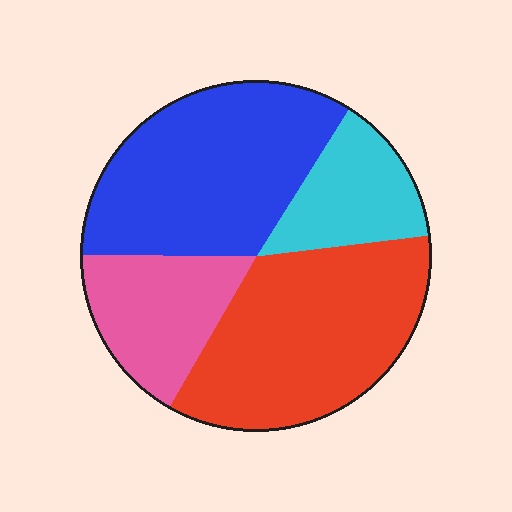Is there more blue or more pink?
Blue.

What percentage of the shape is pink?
Pink takes up about one sixth (1/6) of the shape.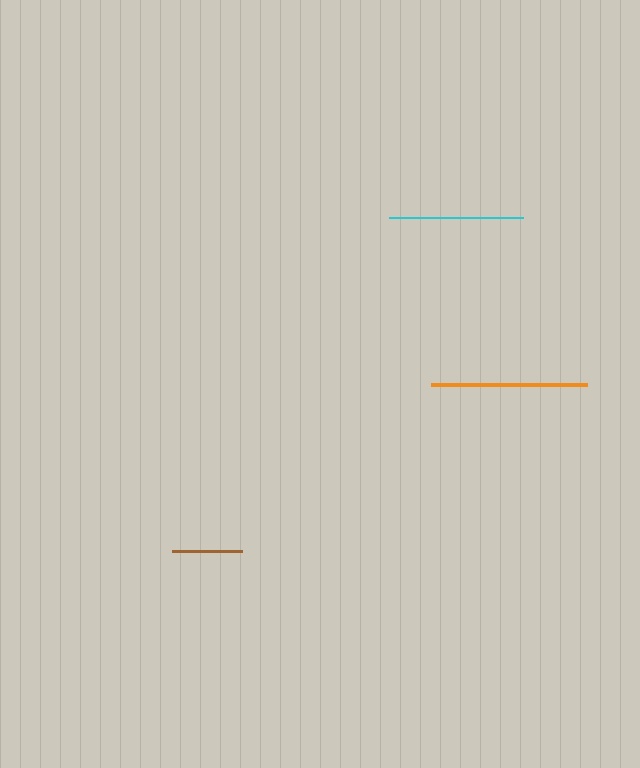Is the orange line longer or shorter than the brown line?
The orange line is longer than the brown line.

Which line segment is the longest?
The orange line is the longest at approximately 156 pixels.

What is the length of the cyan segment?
The cyan segment is approximately 134 pixels long.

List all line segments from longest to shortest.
From longest to shortest: orange, cyan, brown.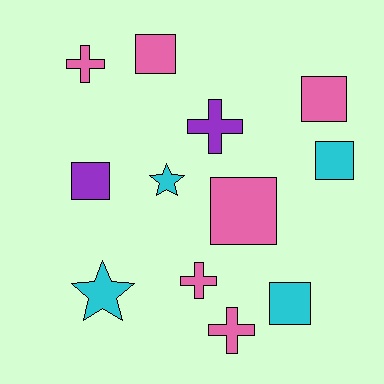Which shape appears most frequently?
Square, with 6 objects.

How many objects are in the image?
There are 12 objects.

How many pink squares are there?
There are 3 pink squares.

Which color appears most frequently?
Pink, with 6 objects.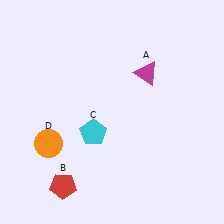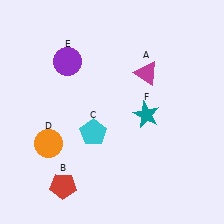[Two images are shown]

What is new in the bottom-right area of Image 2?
A teal star (F) was added in the bottom-right area of Image 2.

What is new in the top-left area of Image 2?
A purple circle (E) was added in the top-left area of Image 2.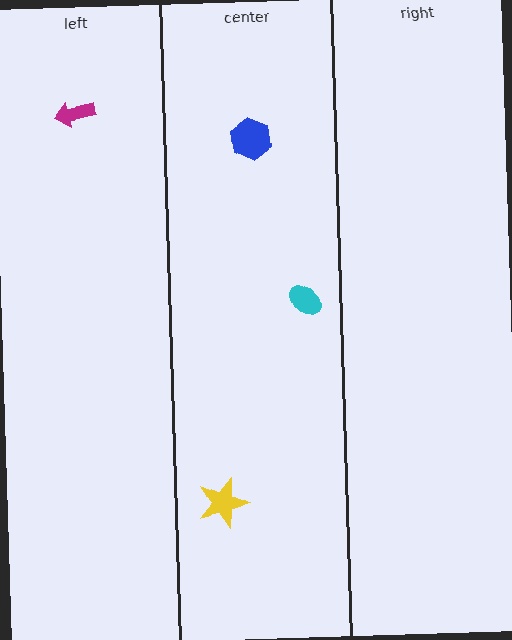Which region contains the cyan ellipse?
The center region.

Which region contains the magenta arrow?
The left region.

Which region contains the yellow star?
The center region.